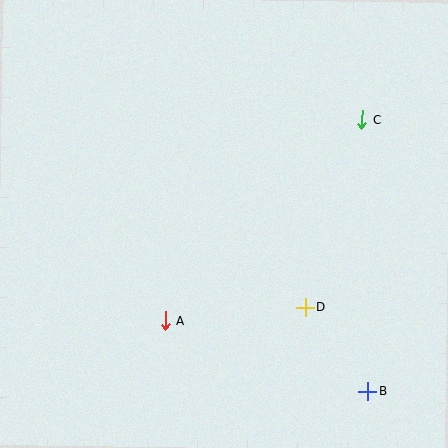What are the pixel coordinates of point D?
Point D is at (305, 308).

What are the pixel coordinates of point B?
Point B is at (368, 391).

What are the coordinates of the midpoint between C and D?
The midpoint between C and D is at (334, 214).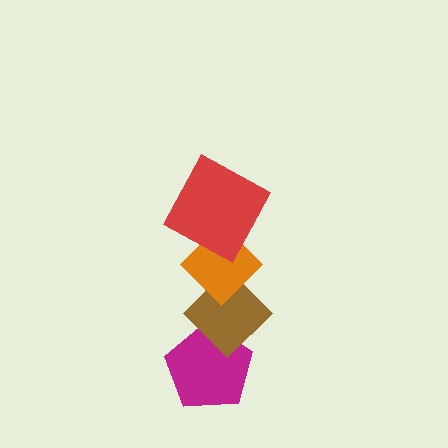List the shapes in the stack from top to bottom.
From top to bottom: the red square, the orange diamond, the brown diamond, the magenta pentagon.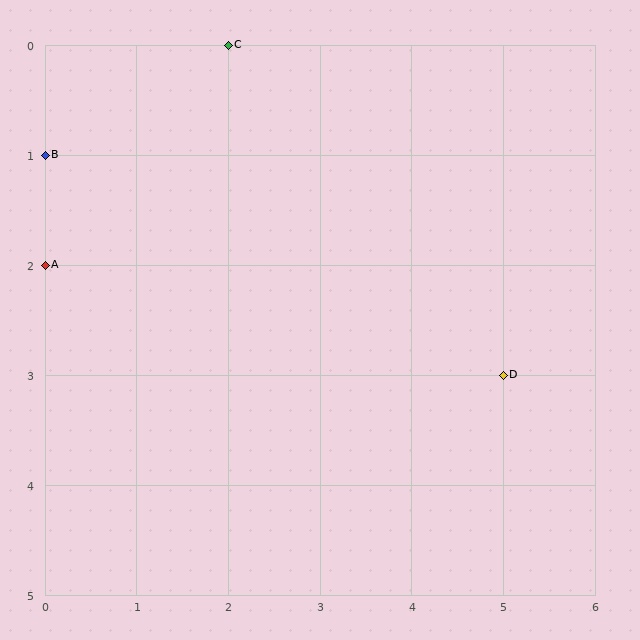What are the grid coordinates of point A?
Point A is at grid coordinates (0, 2).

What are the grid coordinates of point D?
Point D is at grid coordinates (5, 3).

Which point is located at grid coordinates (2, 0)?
Point C is at (2, 0).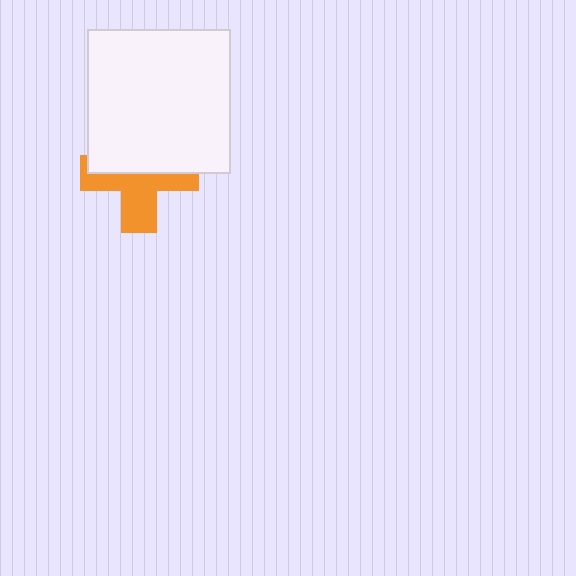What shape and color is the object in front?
The object in front is a white rectangle.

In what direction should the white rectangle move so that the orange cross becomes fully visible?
The white rectangle should move up. That is the shortest direction to clear the overlap and leave the orange cross fully visible.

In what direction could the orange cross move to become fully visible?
The orange cross could move down. That would shift it out from behind the white rectangle entirely.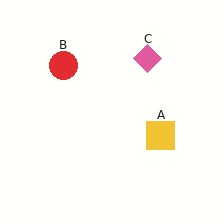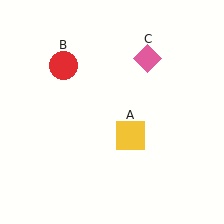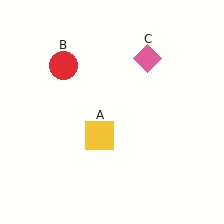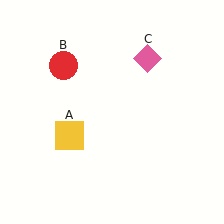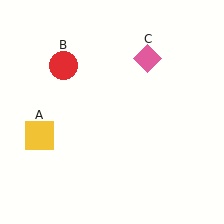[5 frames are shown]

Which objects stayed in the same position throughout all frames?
Red circle (object B) and pink diamond (object C) remained stationary.